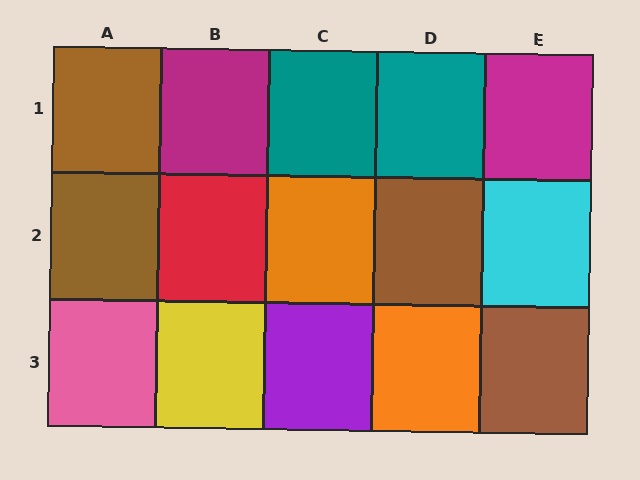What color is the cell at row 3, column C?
Purple.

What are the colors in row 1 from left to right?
Brown, magenta, teal, teal, magenta.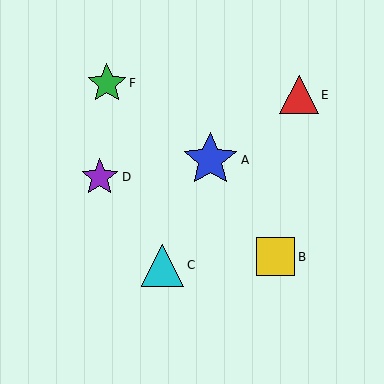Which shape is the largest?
The blue star (labeled A) is the largest.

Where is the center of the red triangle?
The center of the red triangle is at (299, 95).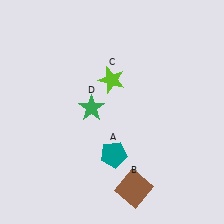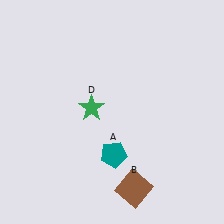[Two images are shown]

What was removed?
The lime star (C) was removed in Image 2.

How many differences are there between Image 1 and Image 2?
There is 1 difference between the two images.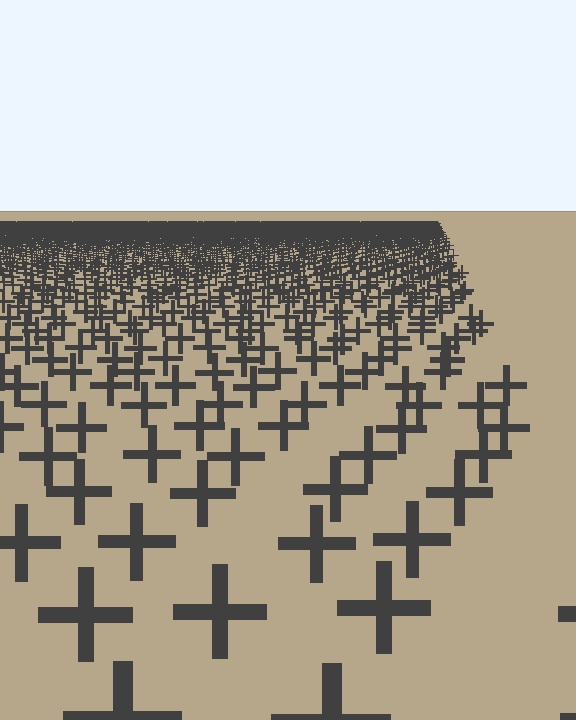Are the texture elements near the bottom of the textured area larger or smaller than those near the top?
Larger. Near the bottom, elements are closer to the viewer and appear at a bigger on-screen size.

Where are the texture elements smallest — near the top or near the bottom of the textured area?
Near the top.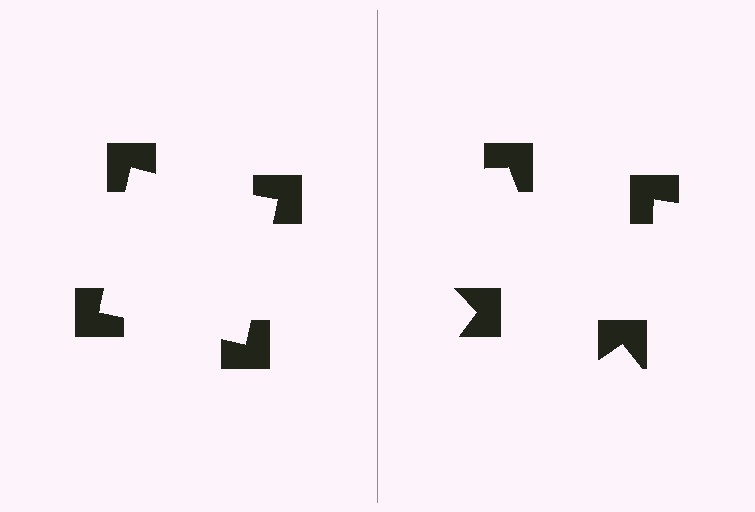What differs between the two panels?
The notched squares are positioned identically on both sides; only the wedge orientations differ. On the left they align to a square; on the right they are misaligned.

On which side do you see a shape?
An illusory square appears on the left side. On the right side the wedge cuts are rotated, so no coherent shape forms.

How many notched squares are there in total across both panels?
8 — 4 on each side.